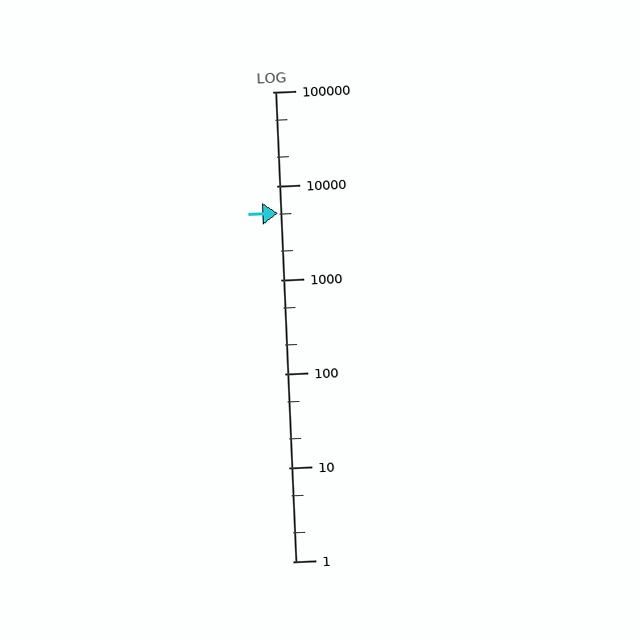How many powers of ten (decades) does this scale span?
The scale spans 5 decades, from 1 to 100000.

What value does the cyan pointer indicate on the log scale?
The pointer indicates approximately 5100.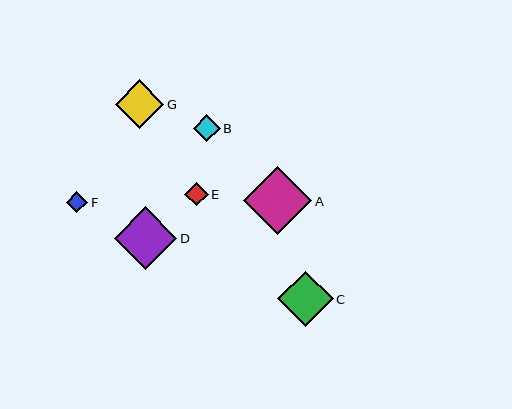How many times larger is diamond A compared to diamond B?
Diamond A is approximately 2.5 times the size of diamond B.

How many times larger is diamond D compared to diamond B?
Diamond D is approximately 2.3 times the size of diamond B.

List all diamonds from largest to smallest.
From largest to smallest: A, D, C, G, B, E, F.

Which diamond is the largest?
Diamond A is the largest with a size of approximately 68 pixels.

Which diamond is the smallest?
Diamond F is the smallest with a size of approximately 22 pixels.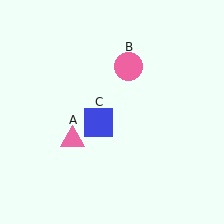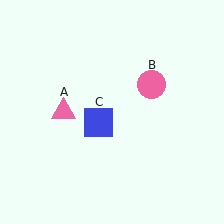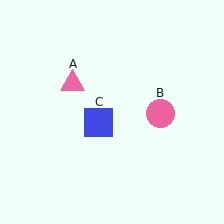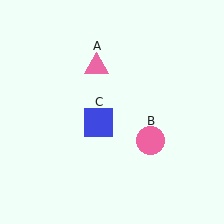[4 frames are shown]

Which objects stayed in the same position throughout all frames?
Blue square (object C) remained stationary.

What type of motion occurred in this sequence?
The pink triangle (object A), pink circle (object B) rotated clockwise around the center of the scene.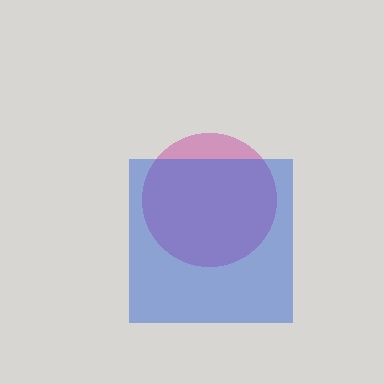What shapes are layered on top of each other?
The layered shapes are: a magenta circle, a blue square.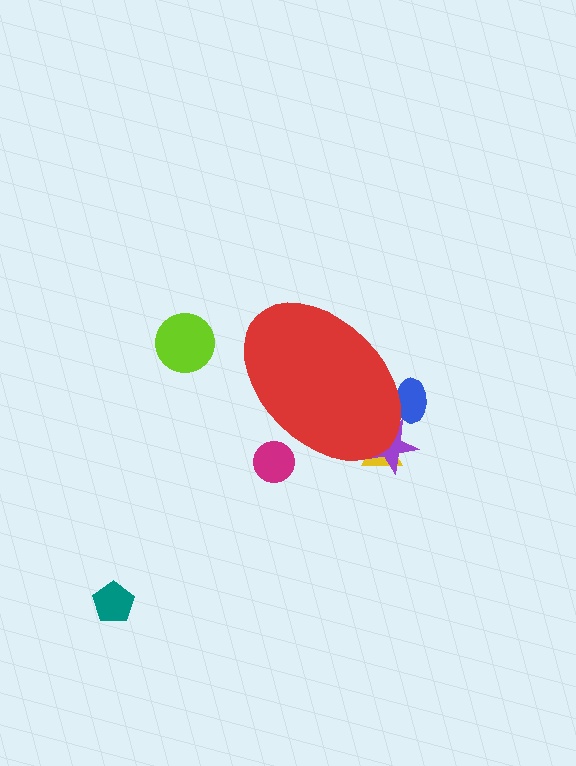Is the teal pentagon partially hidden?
No, the teal pentagon is fully visible.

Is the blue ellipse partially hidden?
Yes, the blue ellipse is partially hidden behind the red ellipse.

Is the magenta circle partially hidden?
Yes, the magenta circle is partially hidden behind the red ellipse.